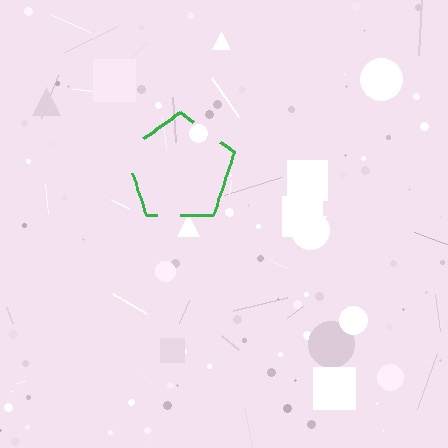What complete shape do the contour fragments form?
The contour fragments form a pentagon.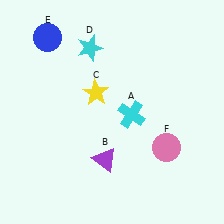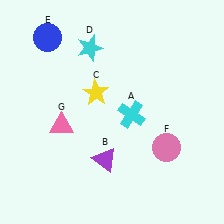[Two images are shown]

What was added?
A pink triangle (G) was added in Image 2.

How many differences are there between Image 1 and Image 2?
There is 1 difference between the two images.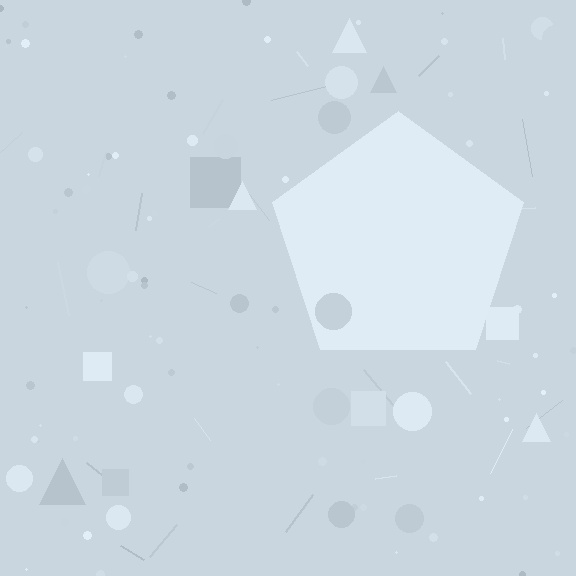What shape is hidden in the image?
A pentagon is hidden in the image.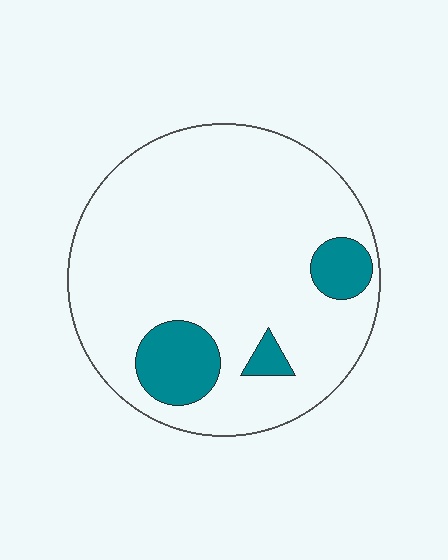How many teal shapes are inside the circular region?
3.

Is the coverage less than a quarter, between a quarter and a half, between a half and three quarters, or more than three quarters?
Less than a quarter.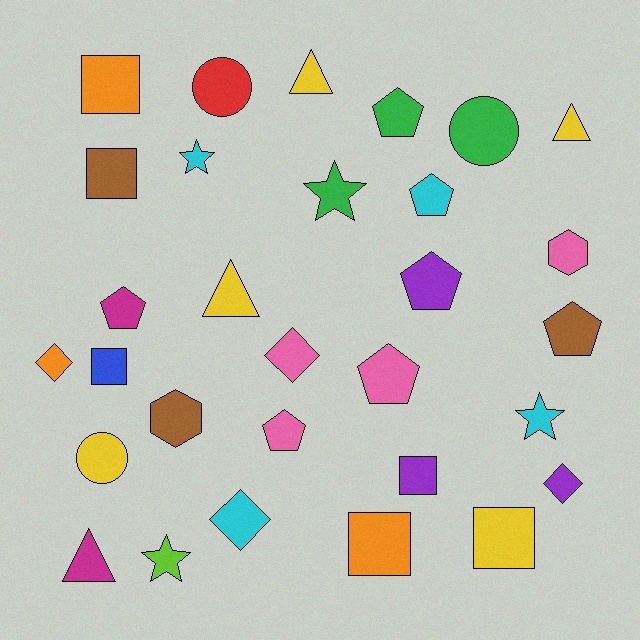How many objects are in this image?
There are 30 objects.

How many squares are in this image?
There are 6 squares.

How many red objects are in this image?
There is 1 red object.